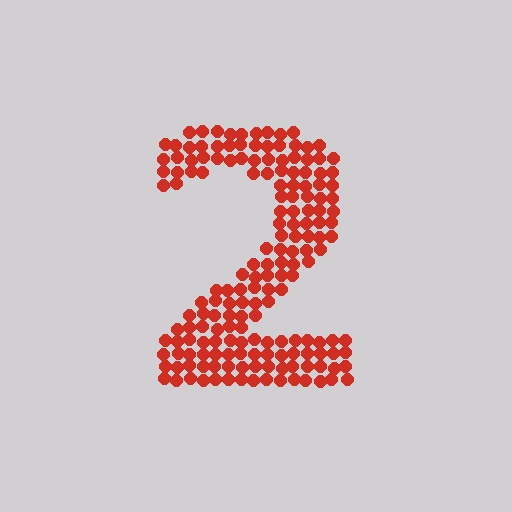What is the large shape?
The large shape is the digit 2.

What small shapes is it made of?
It is made of small circles.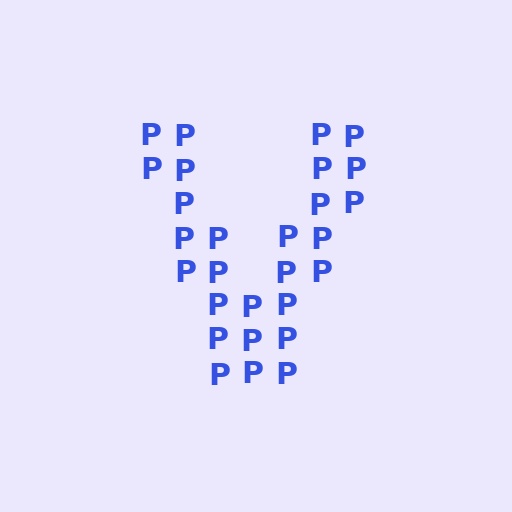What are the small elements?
The small elements are letter P's.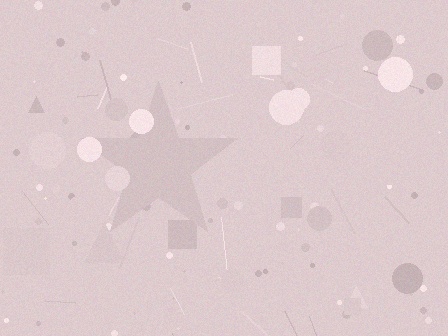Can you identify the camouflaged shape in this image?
The camouflaged shape is a star.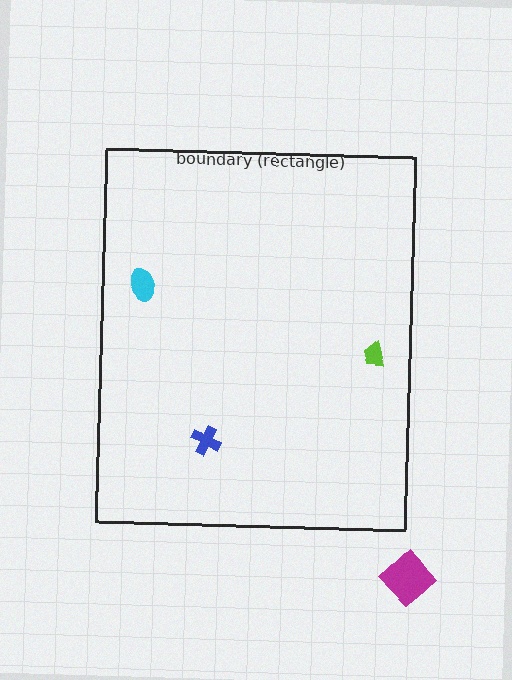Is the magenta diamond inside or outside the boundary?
Outside.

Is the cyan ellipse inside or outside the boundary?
Inside.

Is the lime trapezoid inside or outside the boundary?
Inside.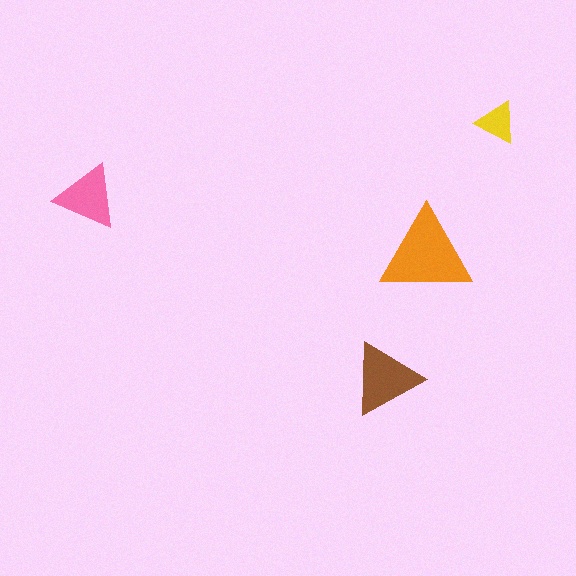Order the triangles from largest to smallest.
the orange one, the brown one, the pink one, the yellow one.